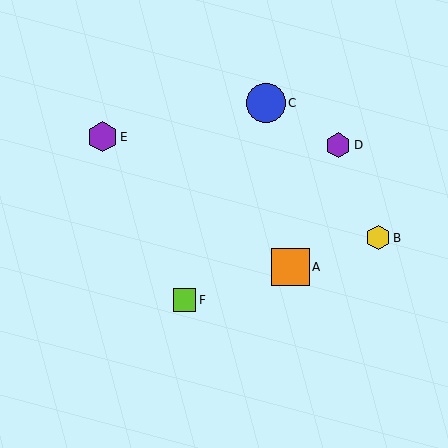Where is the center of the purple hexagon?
The center of the purple hexagon is at (103, 137).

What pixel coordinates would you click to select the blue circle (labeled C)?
Click at (266, 103) to select the blue circle C.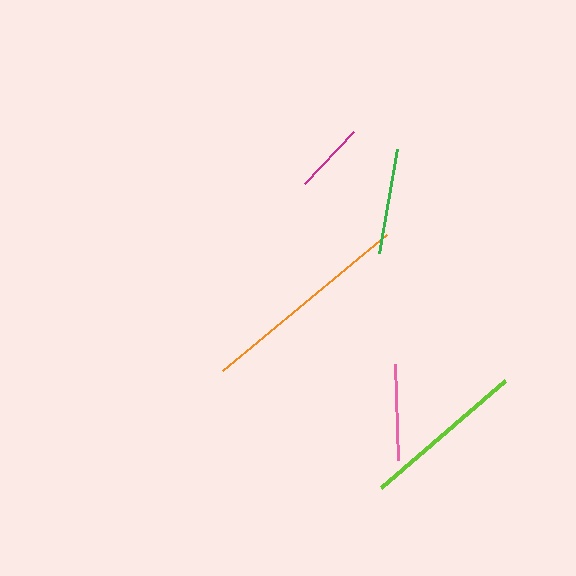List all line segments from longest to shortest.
From longest to shortest: orange, lime, green, pink, magenta.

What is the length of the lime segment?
The lime segment is approximately 165 pixels long.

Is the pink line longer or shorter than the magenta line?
The pink line is longer than the magenta line.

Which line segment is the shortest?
The magenta line is the shortest at approximately 71 pixels.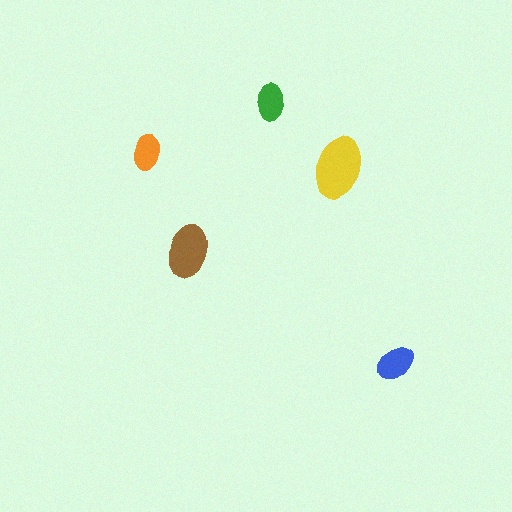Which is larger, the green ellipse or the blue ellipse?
The blue one.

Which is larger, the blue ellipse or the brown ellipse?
The brown one.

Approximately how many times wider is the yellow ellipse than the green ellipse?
About 1.5 times wider.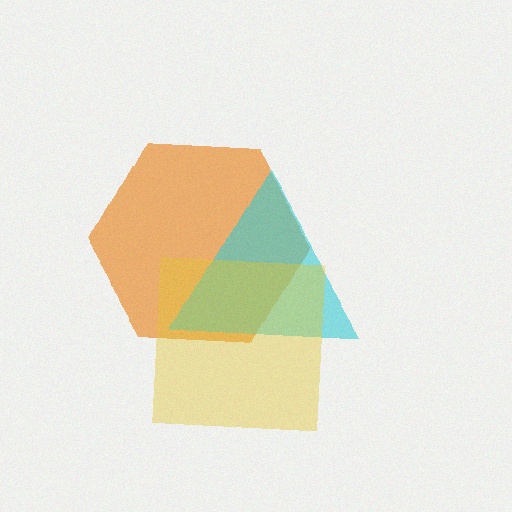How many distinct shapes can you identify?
There are 3 distinct shapes: an orange hexagon, a cyan triangle, a yellow square.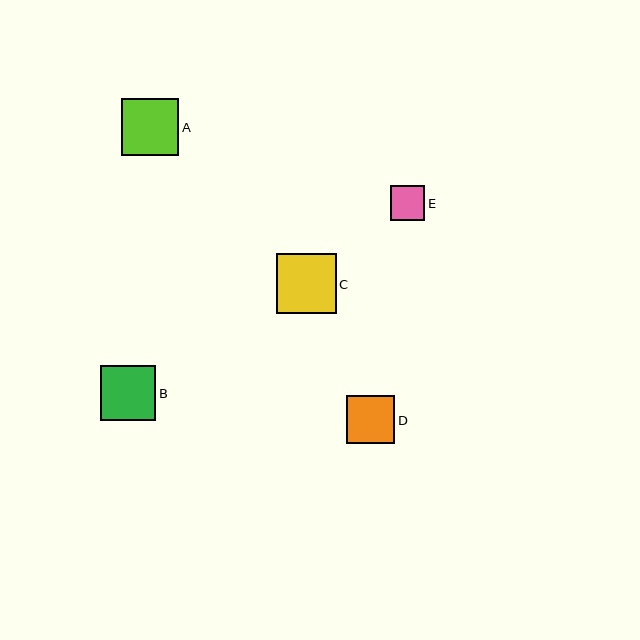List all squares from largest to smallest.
From largest to smallest: C, A, B, D, E.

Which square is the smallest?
Square E is the smallest with a size of approximately 35 pixels.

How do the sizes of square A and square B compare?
Square A and square B are approximately the same size.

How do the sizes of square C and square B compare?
Square C and square B are approximately the same size.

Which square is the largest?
Square C is the largest with a size of approximately 60 pixels.